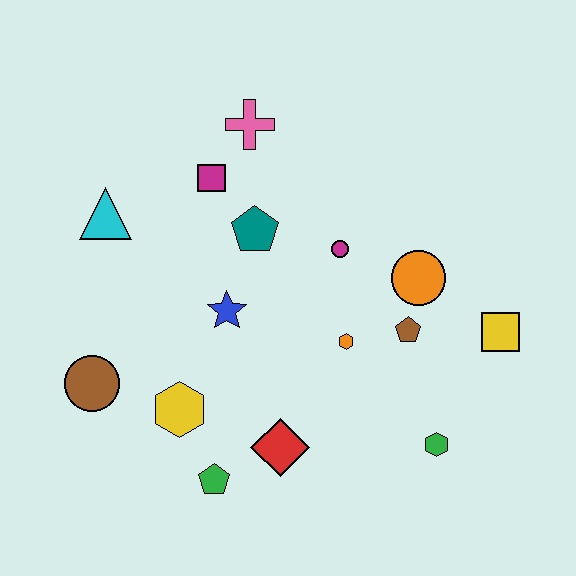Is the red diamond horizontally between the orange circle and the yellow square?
No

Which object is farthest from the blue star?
The yellow square is farthest from the blue star.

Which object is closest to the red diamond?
The green pentagon is closest to the red diamond.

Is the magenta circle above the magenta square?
No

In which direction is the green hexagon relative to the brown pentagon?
The green hexagon is below the brown pentagon.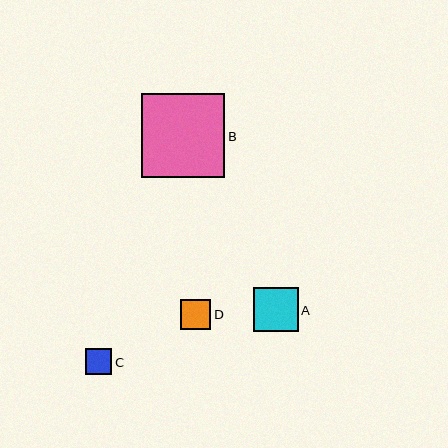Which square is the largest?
Square B is the largest with a size of approximately 84 pixels.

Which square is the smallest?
Square C is the smallest with a size of approximately 26 pixels.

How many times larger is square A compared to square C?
Square A is approximately 1.7 times the size of square C.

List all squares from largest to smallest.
From largest to smallest: B, A, D, C.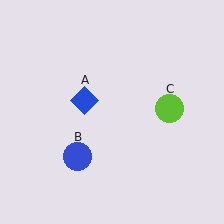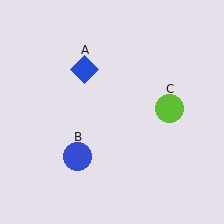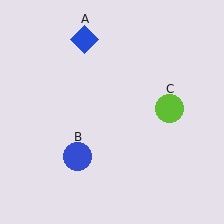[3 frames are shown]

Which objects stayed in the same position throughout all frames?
Blue circle (object B) and lime circle (object C) remained stationary.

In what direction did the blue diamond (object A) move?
The blue diamond (object A) moved up.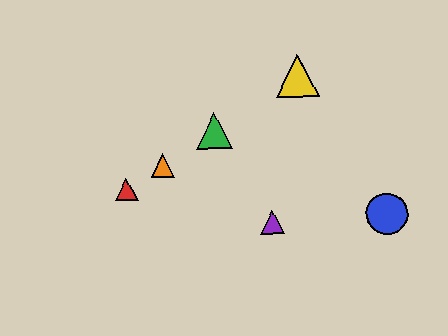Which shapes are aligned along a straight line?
The red triangle, the green triangle, the yellow triangle, the orange triangle are aligned along a straight line.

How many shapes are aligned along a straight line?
4 shapes (the red triangle, the green triangle, the yellow triangle, the orange triangle) are aligned along a straight line.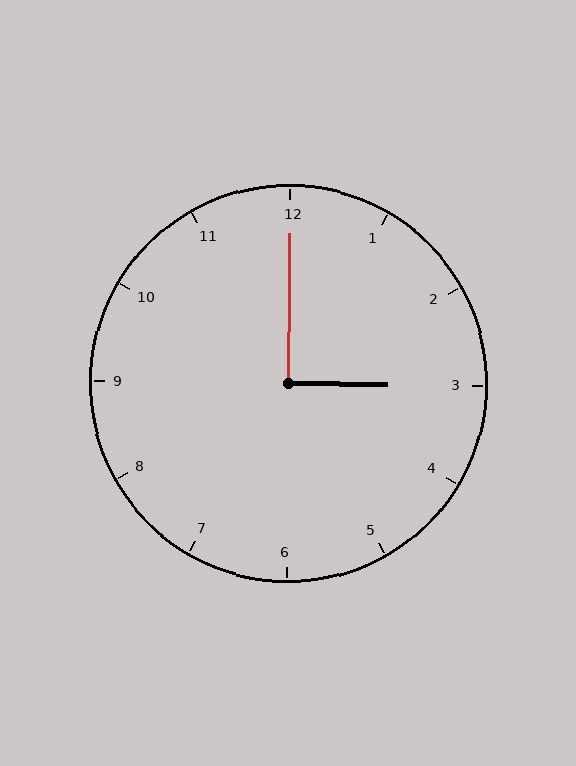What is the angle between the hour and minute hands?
Approximately 90 degrees.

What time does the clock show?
3:00.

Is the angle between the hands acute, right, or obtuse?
It is right.